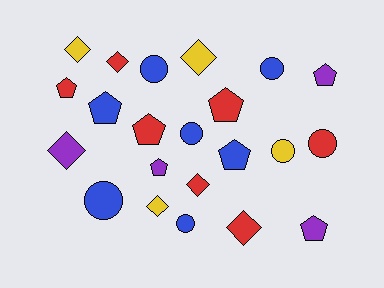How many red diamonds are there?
There are 3 red diamonds.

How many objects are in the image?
There are 22 objects.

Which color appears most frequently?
Red, with 7 objects.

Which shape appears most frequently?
Pentagon, with 8 objects.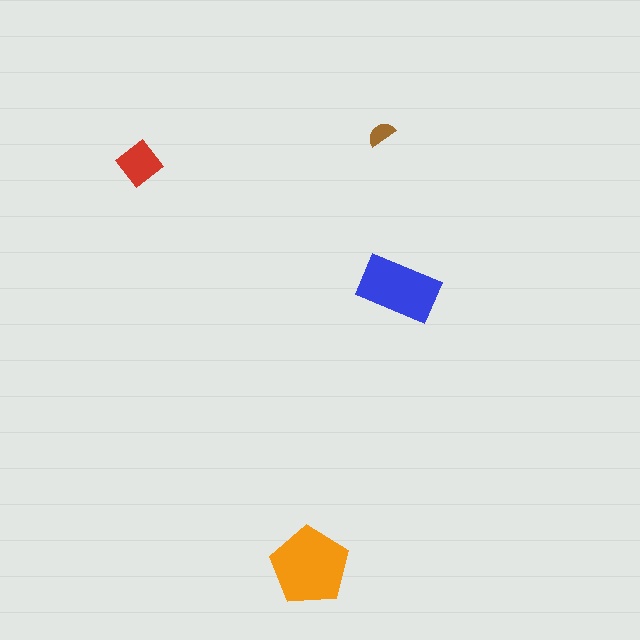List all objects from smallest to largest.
The brown semicircle, the red diamond, the blue rectangle, the orange pentagon.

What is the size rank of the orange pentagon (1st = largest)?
1st.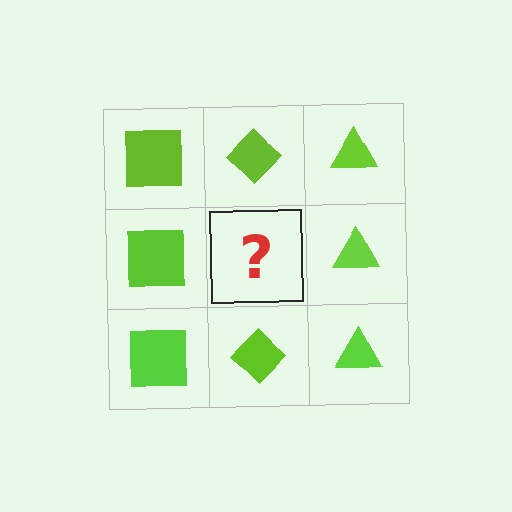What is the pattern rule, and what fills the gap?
The rule is that each column has a consistent shape. The gap should be filled with a lime diamond.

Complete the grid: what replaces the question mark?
The question mark should be replaced with a lime diamond.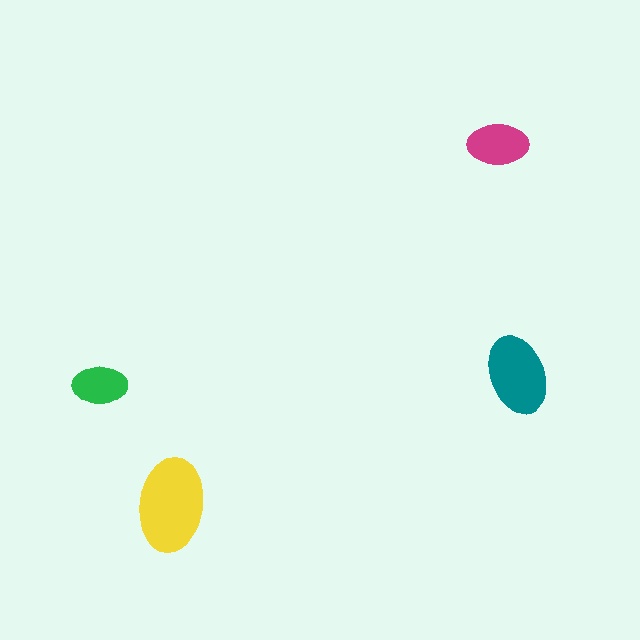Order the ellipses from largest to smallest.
the yellow one, the teal one, the magenta one, the green one.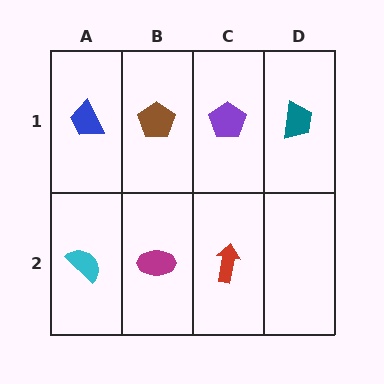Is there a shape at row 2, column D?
No, that cell is empty.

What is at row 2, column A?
A cyan semicircle.